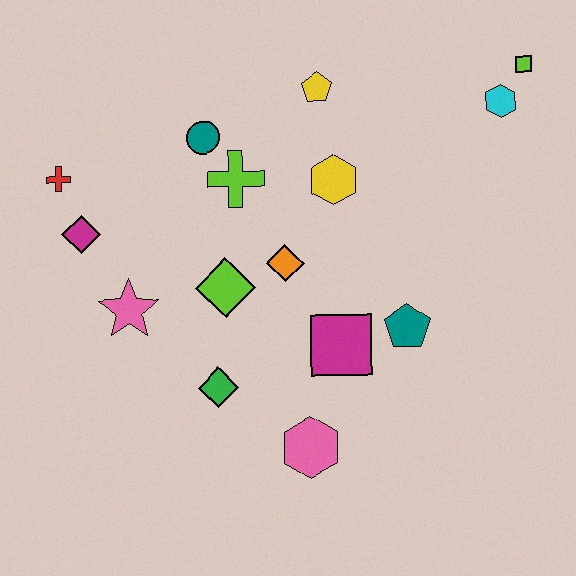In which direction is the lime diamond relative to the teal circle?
The lime diamond is below the teal circle.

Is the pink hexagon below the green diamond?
Yes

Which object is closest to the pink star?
The magenta diamond is closest to the pink star.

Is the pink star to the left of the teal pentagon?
Yes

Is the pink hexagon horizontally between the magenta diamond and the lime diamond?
No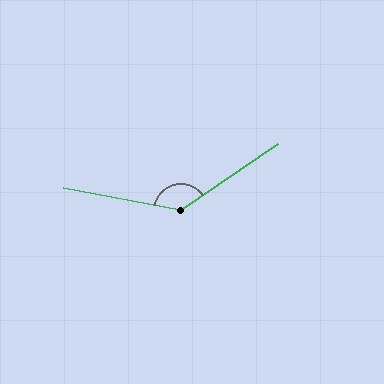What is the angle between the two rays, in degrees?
Approximately 135 degrees.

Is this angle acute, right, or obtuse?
It is obtuse.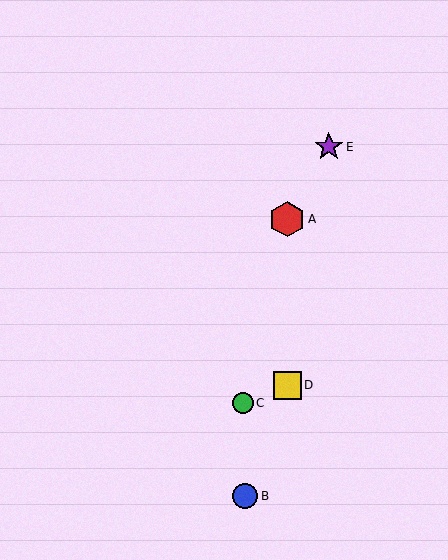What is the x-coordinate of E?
Object E is at x≈329.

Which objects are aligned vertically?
Objects A, D are aligned vertically.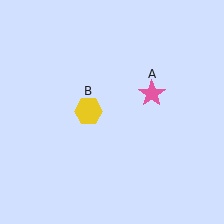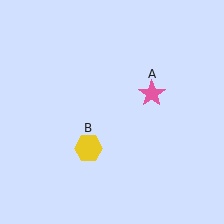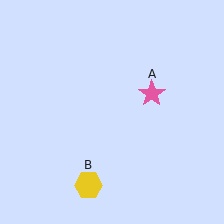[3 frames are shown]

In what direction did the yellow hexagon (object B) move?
The yellow hexagon (object B) moved down.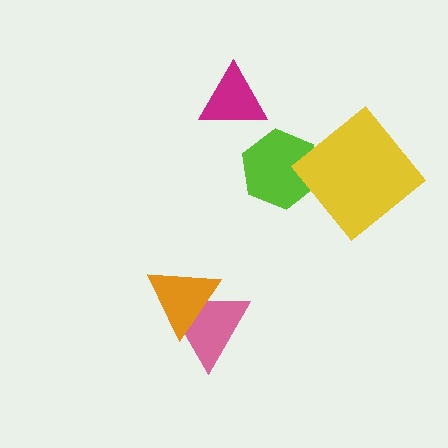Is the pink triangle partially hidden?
Yes, it is partially covered by another shape.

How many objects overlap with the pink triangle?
1 object overlaps with the pink triangle.